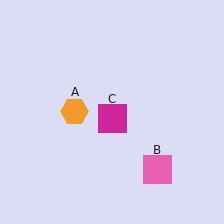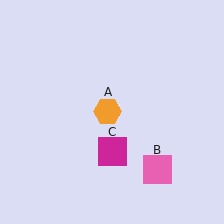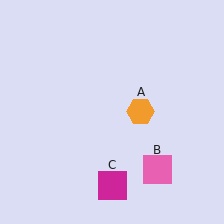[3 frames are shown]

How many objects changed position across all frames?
2 objects changed position: orange hexagon (object A), magenta square (object C).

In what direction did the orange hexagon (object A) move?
The orange hexagon (object A) moved right.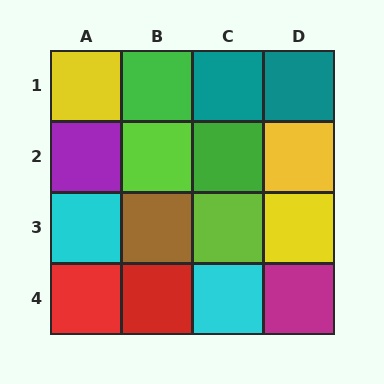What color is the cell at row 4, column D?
Magenta.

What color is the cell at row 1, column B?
Green.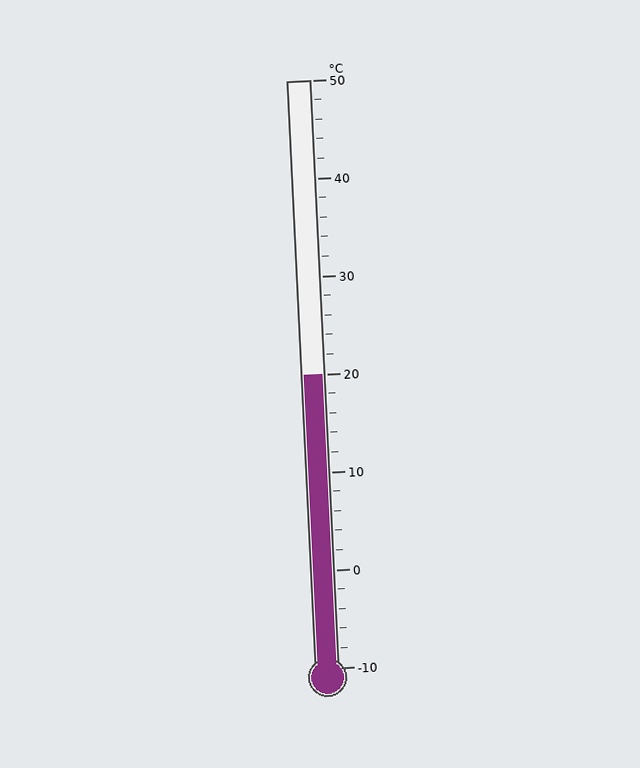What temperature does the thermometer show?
The thermometer shows approximately 20°C.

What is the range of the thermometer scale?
The thermometer scale ranges from -10°C to 50°C.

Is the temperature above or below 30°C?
The temperature is below 30°C.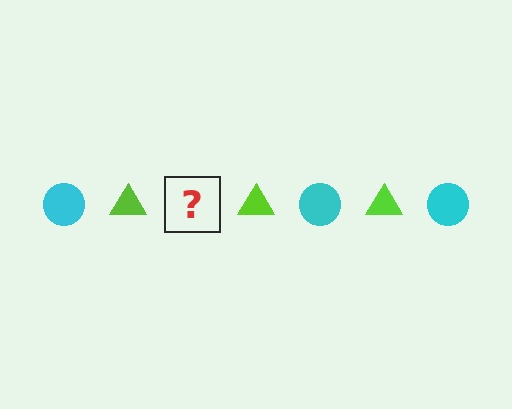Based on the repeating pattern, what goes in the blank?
The blank should be a cyan circle.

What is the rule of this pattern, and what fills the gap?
The rule is that the pattern alternates between cyan circle and lime triangle. The gap should be filled with a cyan circle.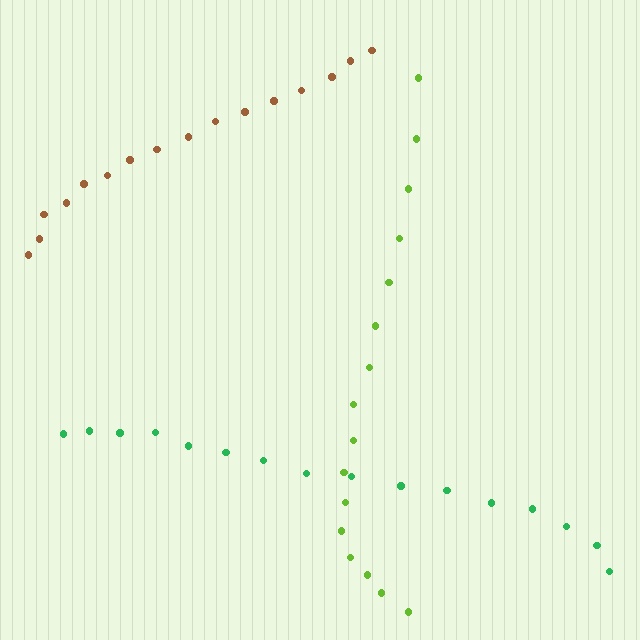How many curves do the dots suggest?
There are 3 distinct paths.